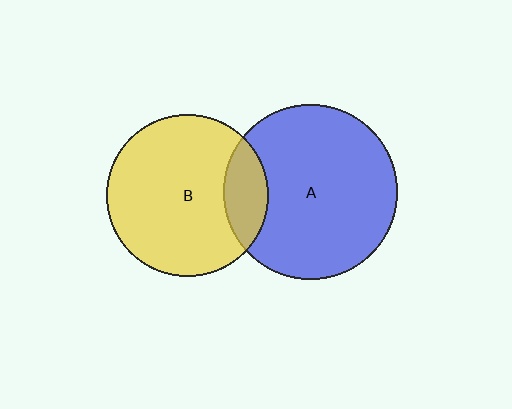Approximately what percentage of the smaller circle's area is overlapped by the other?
Approximately 15%.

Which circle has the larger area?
Circle A (blue).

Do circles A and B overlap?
Yes.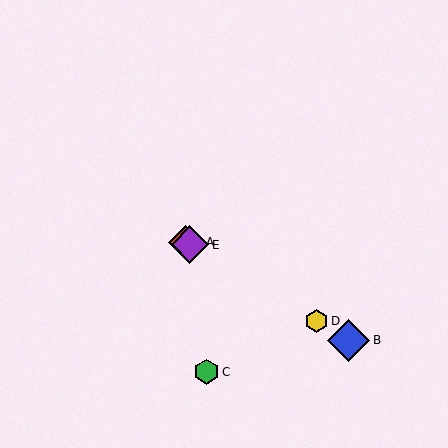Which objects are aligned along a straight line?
Objects A, B, D, E are aligned along a straight line.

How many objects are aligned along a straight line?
4 objects (A, B, D, E) are aligned along a straight line.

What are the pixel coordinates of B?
Object B is at (349, 340).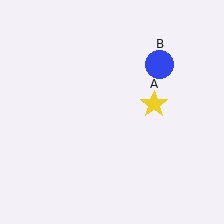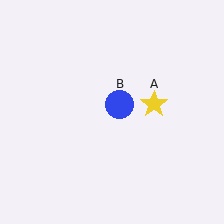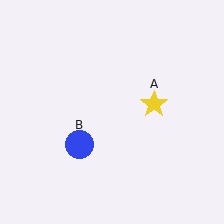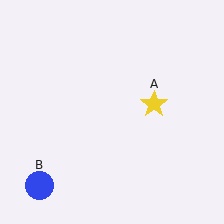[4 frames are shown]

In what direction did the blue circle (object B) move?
The blue circle (object B) moved down and to the left.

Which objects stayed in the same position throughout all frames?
Yellow star (object A) remained stationary.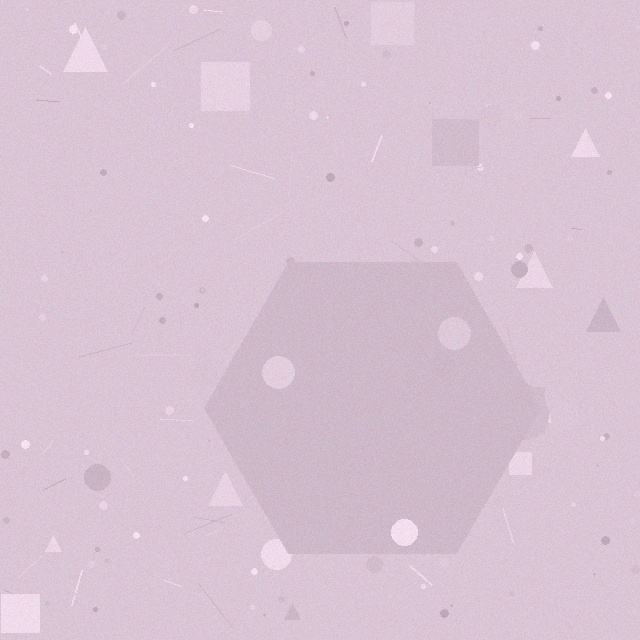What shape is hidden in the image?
A hexagon is hidden in the image.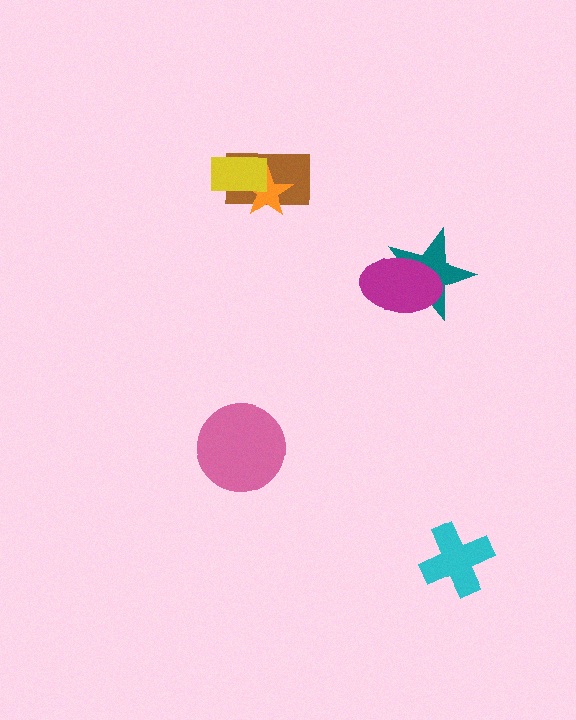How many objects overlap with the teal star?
1 object overlaps with the teal star.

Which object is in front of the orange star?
The yellow rectangle is in front of the orange star.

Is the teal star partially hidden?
Yes, it is partially covered by another shape.